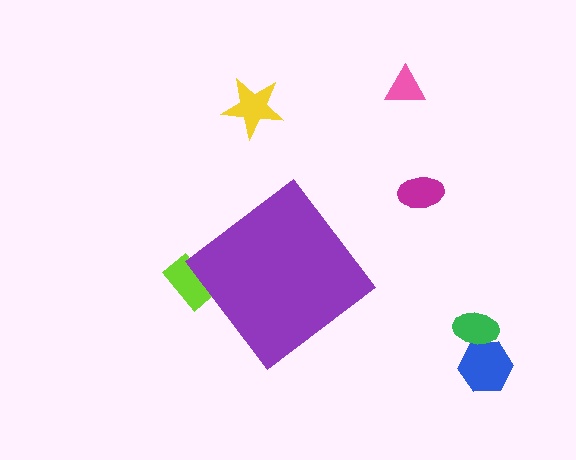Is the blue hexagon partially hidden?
No, the blue hexagon is fully visible.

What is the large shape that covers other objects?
A purple diamond.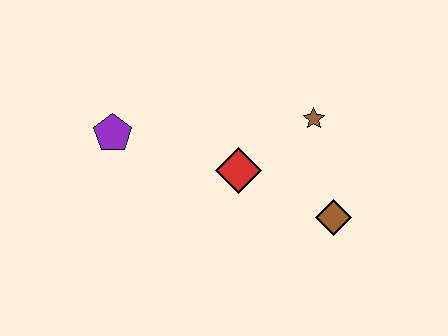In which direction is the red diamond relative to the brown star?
The red diamond is to the left of the brown star.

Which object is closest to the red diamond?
The brown star is closest to the red diamond.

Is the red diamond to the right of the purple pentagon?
Yes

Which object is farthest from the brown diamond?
The purple pentagon is farthest from the brown diamond.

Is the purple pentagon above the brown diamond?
Yes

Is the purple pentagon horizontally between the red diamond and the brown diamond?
No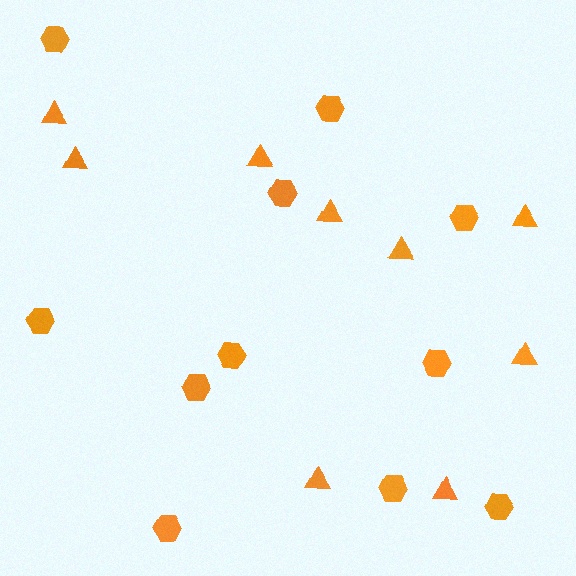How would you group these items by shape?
There are 2 groups: one group of triangles (9) and one group of hexagons (11).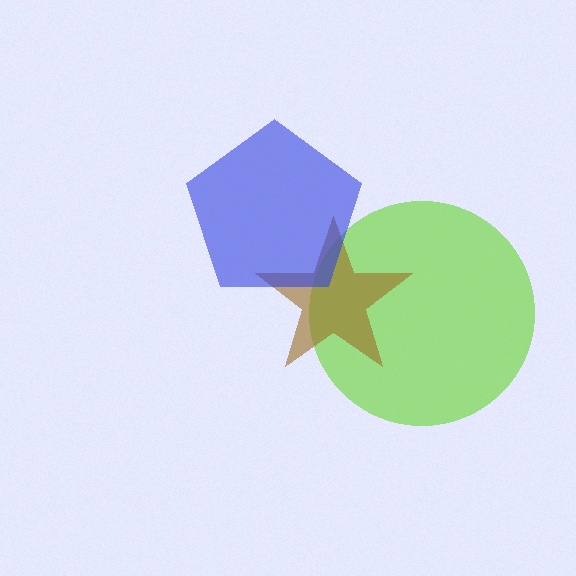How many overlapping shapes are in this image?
There are 3 overlapping shapes in the image.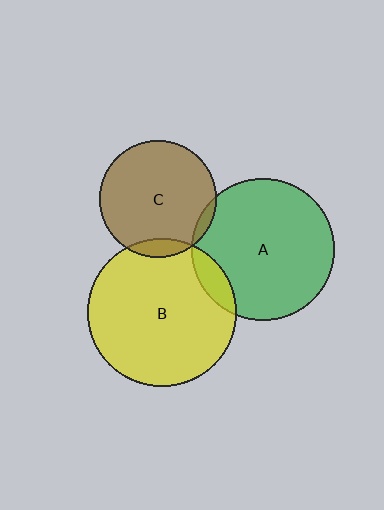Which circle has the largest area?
Circle B (yellow).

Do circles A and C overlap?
Yes.